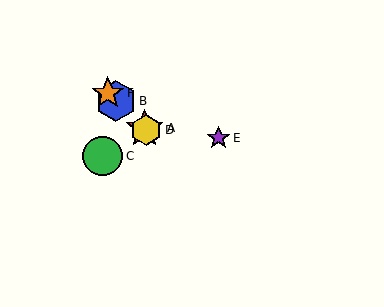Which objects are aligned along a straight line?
Objects A, B, D, F are aligned along a straight line.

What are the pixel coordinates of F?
Object F is at (108, 93).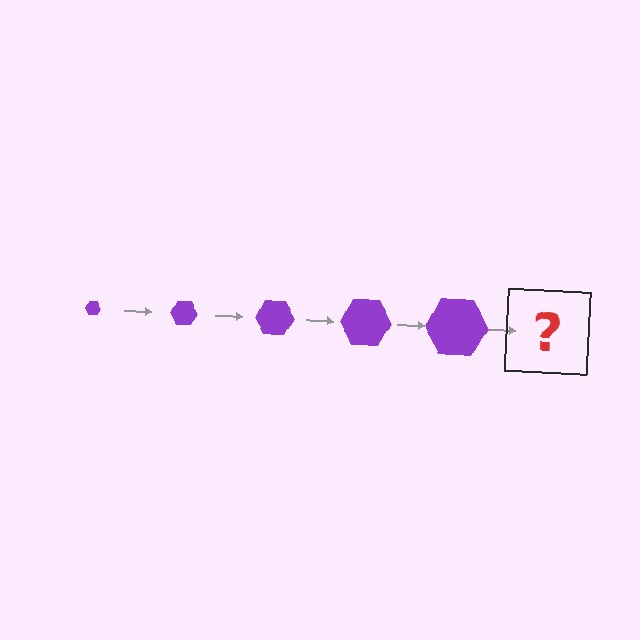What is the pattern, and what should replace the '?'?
The pattern is that the hexagon gets progressively larger each step. The '?' should be a purple hexagon, larger than the previous one.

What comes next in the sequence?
The next element should be a purple hexagon, larger than the previous one.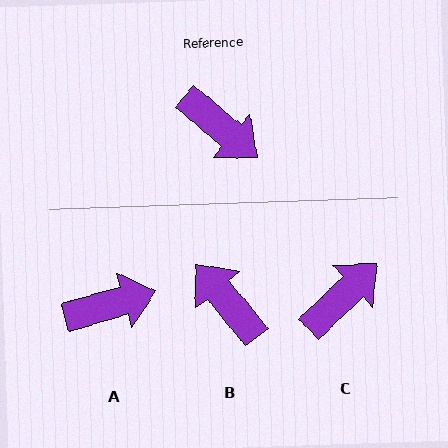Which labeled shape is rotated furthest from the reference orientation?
B, about 170 degrees away.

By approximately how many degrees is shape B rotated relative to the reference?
Approximately 170 degrees counter-clockwise.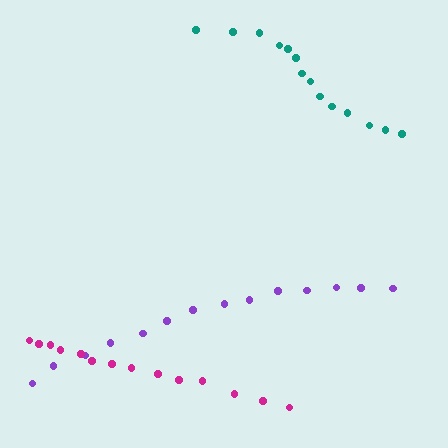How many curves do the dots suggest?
There are 3 distinct paths.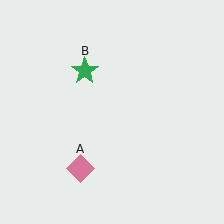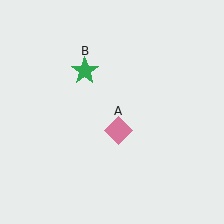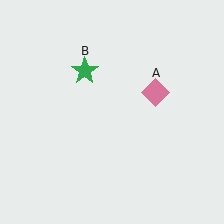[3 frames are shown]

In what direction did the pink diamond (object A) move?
The pink diamond (object A) moved up and to the right.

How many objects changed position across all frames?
1 object changed position: pink diamond (object A).